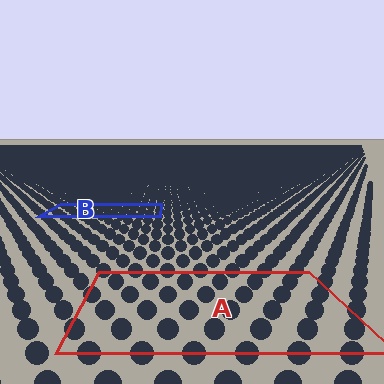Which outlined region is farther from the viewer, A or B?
Region B is farther from the viewer — the texture elements inside it appear smaller and more densely packed.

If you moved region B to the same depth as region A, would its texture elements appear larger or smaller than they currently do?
They would appear larger. At a closer depth, the same texture elements are projected at a bigger on-screen size.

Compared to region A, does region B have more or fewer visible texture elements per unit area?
Region B has more texture elements per unit area — they are packed more densely because it is farther away.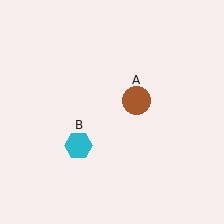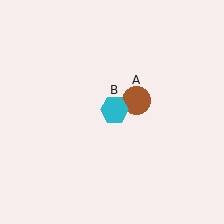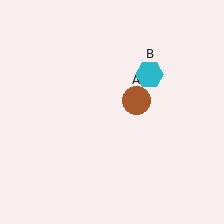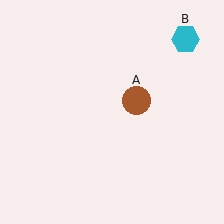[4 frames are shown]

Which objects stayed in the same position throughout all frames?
Brown circle (object A) remained stationary.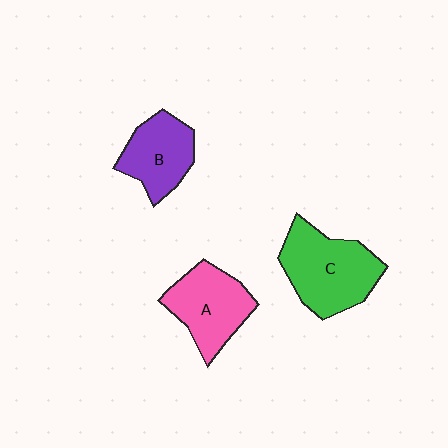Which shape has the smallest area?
Shape B (purple).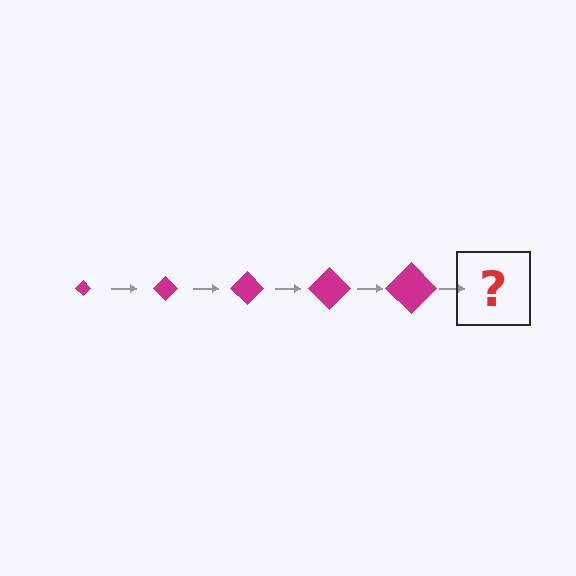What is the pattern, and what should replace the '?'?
The pattern is that the diamond gets progressively larger each step. The '?' should be a magenta diamond, larger than the previous one.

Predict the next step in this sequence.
The next step is a magenta diamond, larger than the previous one.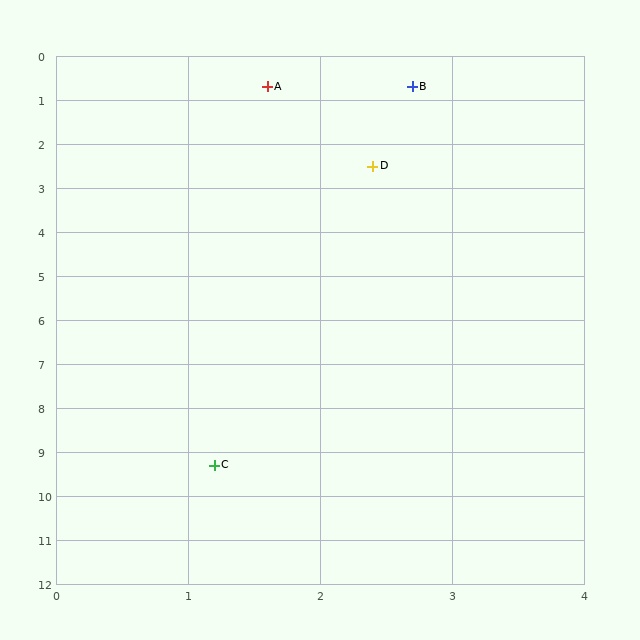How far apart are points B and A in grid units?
Points B and A are about 1.1 grid units apart.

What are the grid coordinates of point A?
Point A is at approximately (1.6, 0.7).